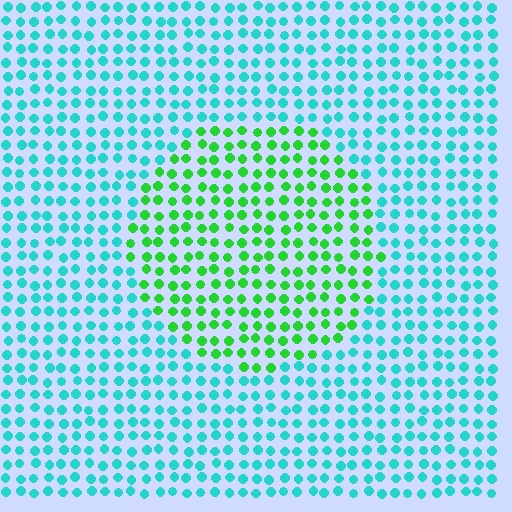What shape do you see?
I see a circle.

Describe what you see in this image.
The image is filled with small cyan elements in a uniform arrangement. A circle-shaped region is visible where the elements are tinted to a slightly different hue, forming a subtle color boundary.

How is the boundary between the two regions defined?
The boundary is defined purely by a slight shift in hue (about 53 degrees). Spacing, size, and orientation are identical on both sides.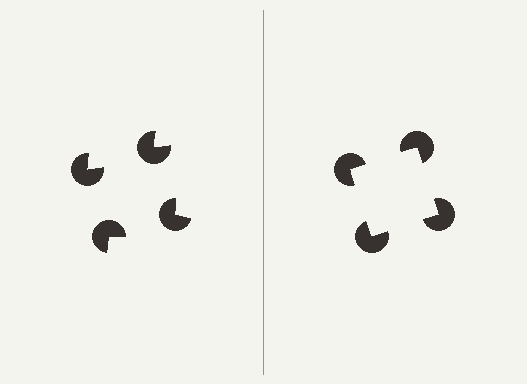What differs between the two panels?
The pac-man discs are positioned identically on both sides; only the wedge orientations differ. On the right they align to a square; on the left they are misaligned.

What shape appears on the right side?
An illusory square.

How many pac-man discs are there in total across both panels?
8 — 4 on each side.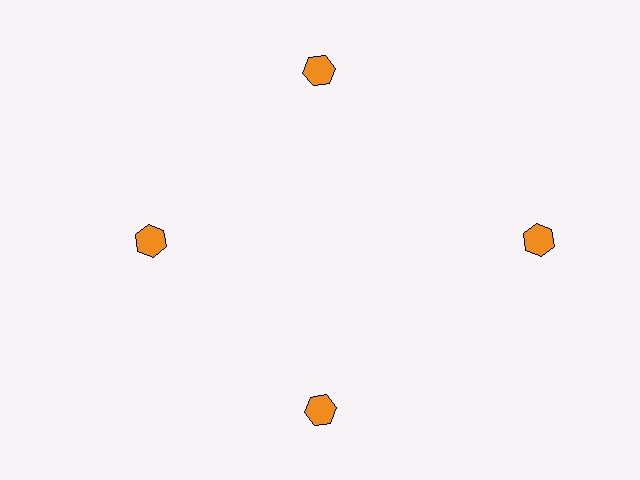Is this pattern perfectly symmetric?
No. The 4 orange hexagons are arranged in a ring, but one element near the 3 o'clock position is pushed outward from the center, breaking the 4-fold rotational symmetry.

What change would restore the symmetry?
The symmetry would be restored by moving it inward, back onto the ring so that all 4 hexagons sit at equal angles and equal distance from the center.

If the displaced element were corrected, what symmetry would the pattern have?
It would have 4-fold rotational symmetry — the pattern would map onto itself every 90 degrees.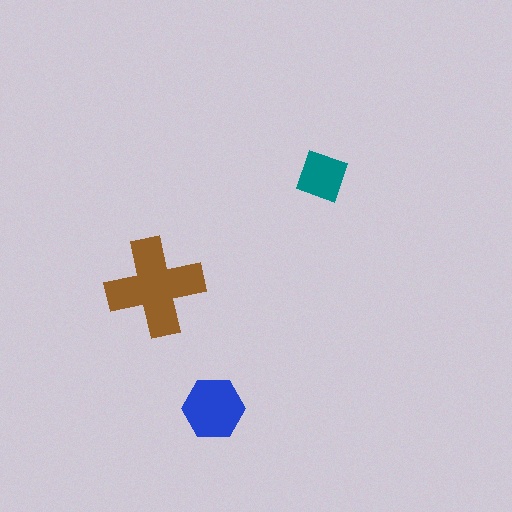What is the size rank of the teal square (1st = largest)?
3rd.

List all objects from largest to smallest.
The brown cross, the blue hexagon, the teal square.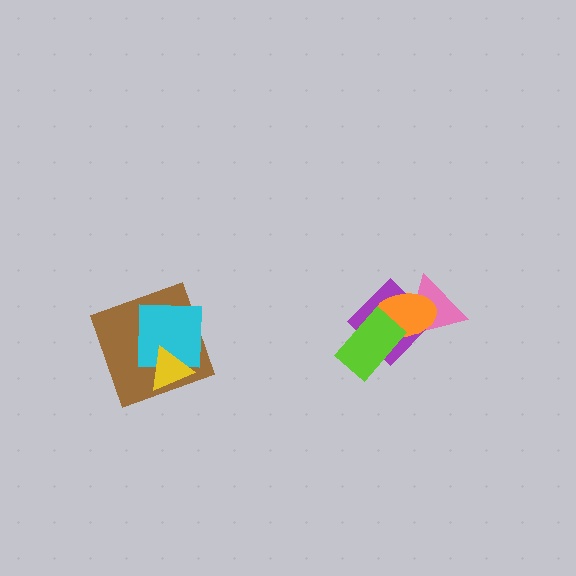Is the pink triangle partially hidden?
Yes, it is partially covered by another shape.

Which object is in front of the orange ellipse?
The lime rectangle is in front of the orange ellipse.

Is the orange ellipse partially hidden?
Yes, it is partially covered by another shape.